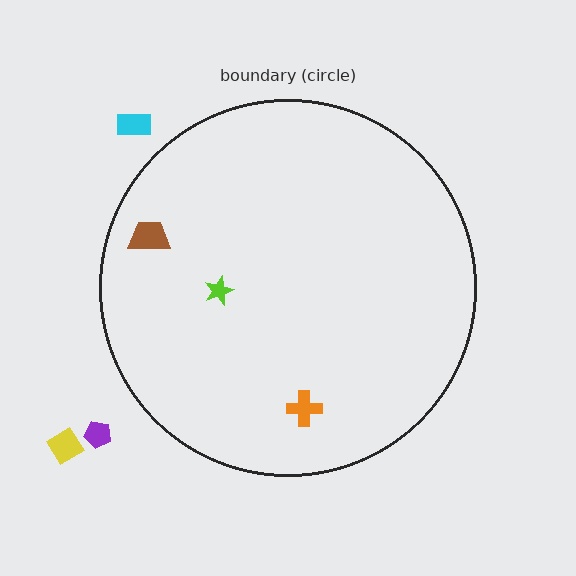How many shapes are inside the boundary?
3 inside, 3 outside.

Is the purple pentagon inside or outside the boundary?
Outside.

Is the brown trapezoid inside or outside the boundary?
Inside.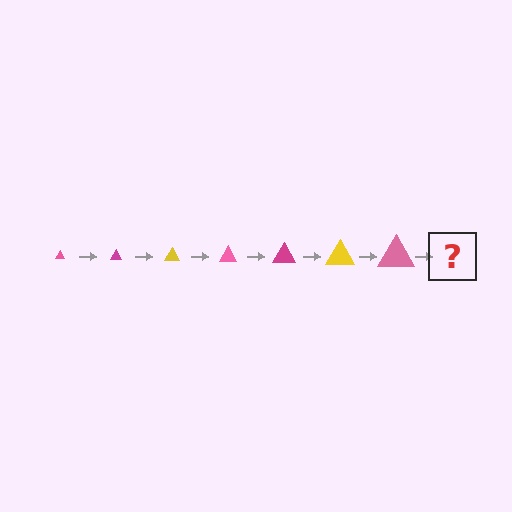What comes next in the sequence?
The next element should be a magenta triangle, larger than the previous one.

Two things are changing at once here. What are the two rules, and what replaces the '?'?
The two rules are that the triangle grows larger each step and the color cycles through pink, magenta, and yellow. The '?' should be a magenta triangle, larger than the previous one.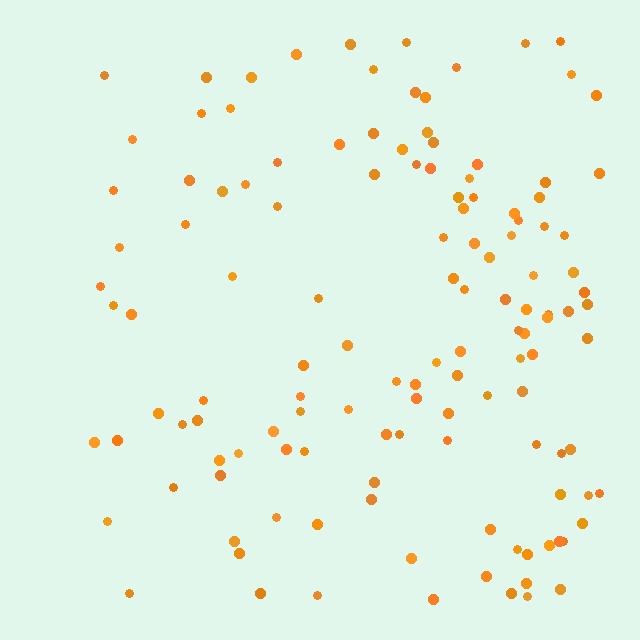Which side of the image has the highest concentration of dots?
The right.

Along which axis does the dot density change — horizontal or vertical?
Horizontal.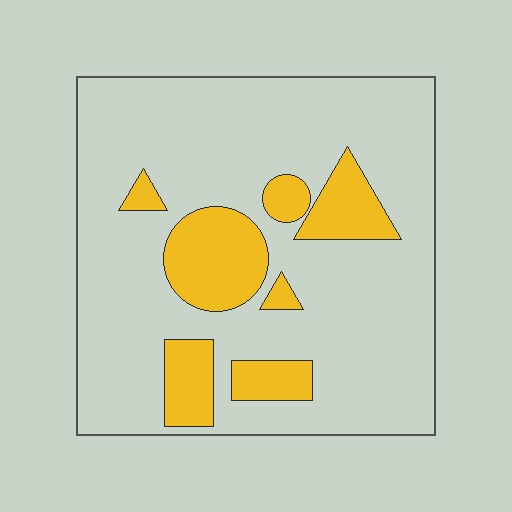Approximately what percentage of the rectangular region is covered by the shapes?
Approximately 20%.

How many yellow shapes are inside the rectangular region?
7.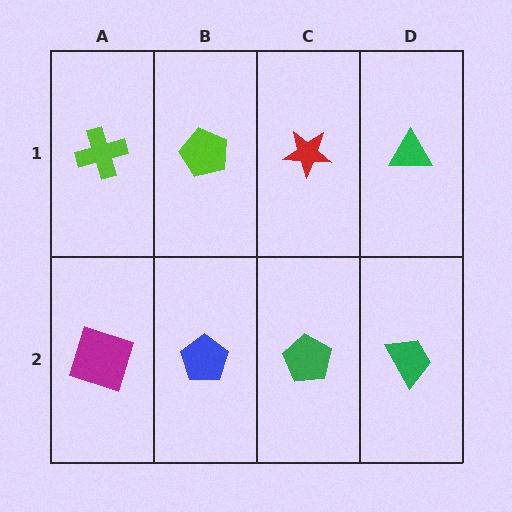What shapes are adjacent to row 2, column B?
A lime pentagon (row 1, column B), a magenta square (row 2, column A), a green pentagon (row 2, column C).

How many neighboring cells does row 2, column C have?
3.